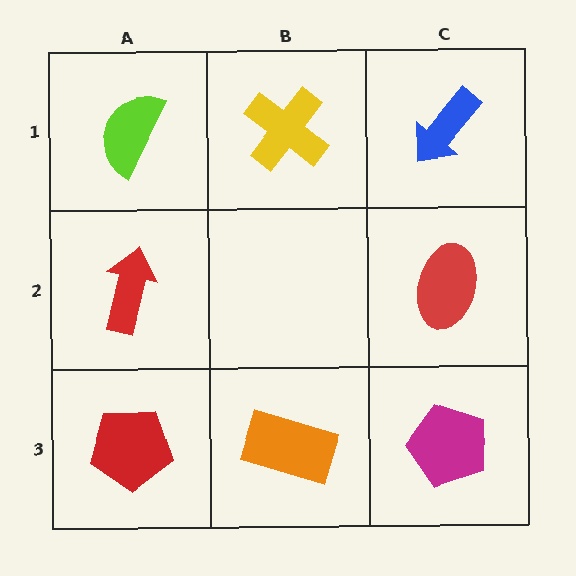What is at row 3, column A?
A red pentagon.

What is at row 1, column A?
A lime semicircle.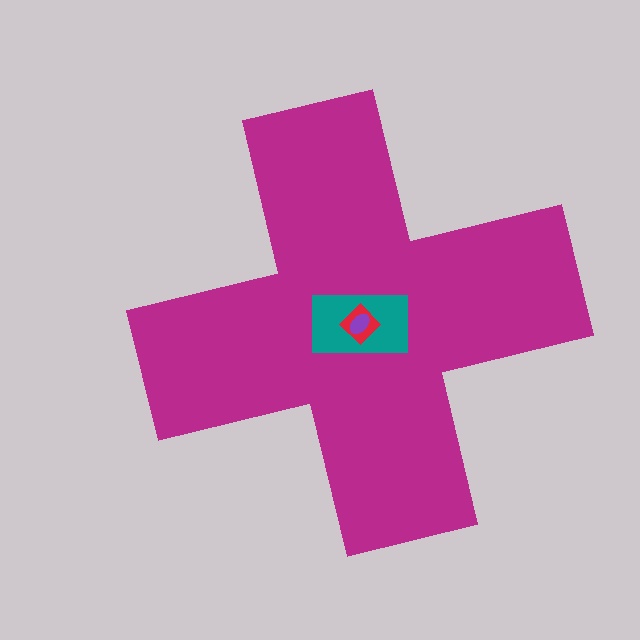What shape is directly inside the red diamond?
The purple ellipse.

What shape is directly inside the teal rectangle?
The red diamond.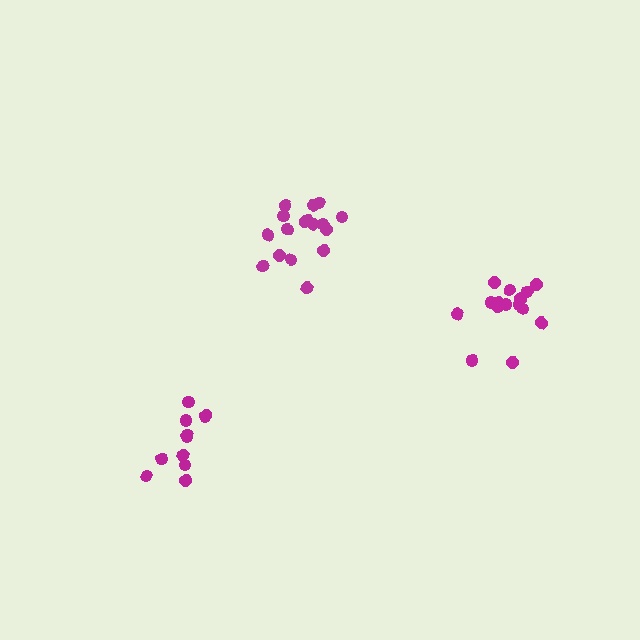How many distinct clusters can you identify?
There are 3 distinct clusters.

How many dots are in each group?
Group 1: 17 dots, Group 2: 15 dots, Group 3: 11 dots (43 total).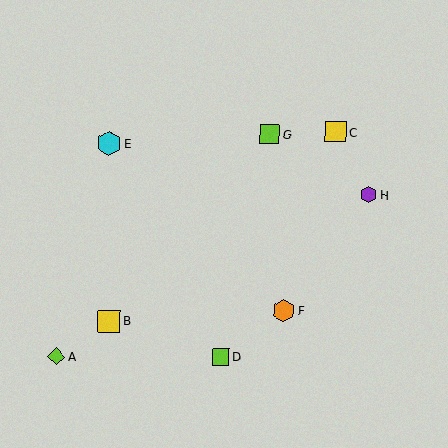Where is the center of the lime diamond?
The center of the lime diamond is at (56, 357).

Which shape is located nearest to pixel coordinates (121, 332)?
The yellow square (labeled B) at (109, 321) is nearest to that location.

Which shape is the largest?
The cyan hexagon (labeled E) is the largest.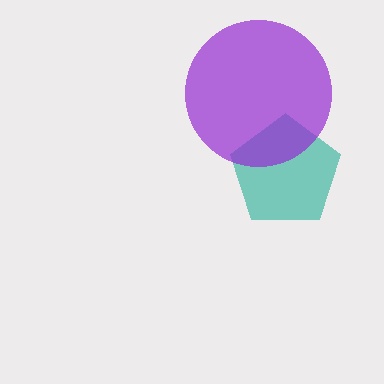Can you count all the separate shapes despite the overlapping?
Yes, there are 2 separate shapes.